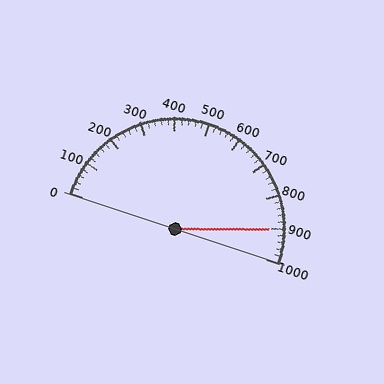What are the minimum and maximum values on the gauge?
The gauge ranges from 0 to 1000.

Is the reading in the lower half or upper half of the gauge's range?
The reading is in the upper half of the range (0 to 1000).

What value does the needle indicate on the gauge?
The needle indicates approximately 900.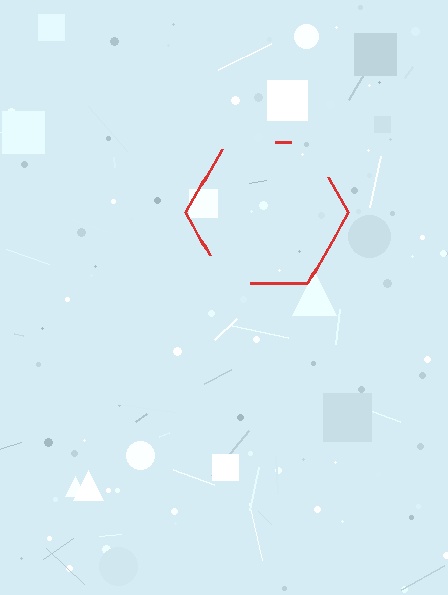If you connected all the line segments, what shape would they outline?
They would outline a hexagon.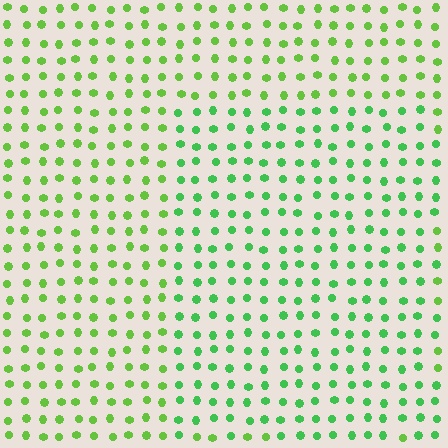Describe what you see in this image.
The image is filled with small lime elements in a uniform arrangement. A rectangle-shaped region is visible where the elements are tinted to a slightly different hue, forming a subtle color boundary.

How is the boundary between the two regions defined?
The boundary is defined purely by a slight shift in hue (about 26 degrees). Spacing, size, and orientation are identical on both sides.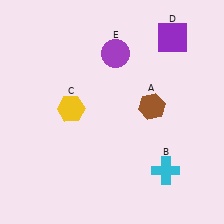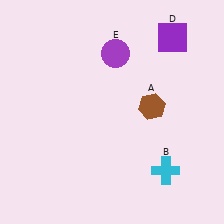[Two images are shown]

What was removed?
The yellow hexagon (C) was removed in Image 2.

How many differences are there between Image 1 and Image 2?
There is 1 difference between the two images.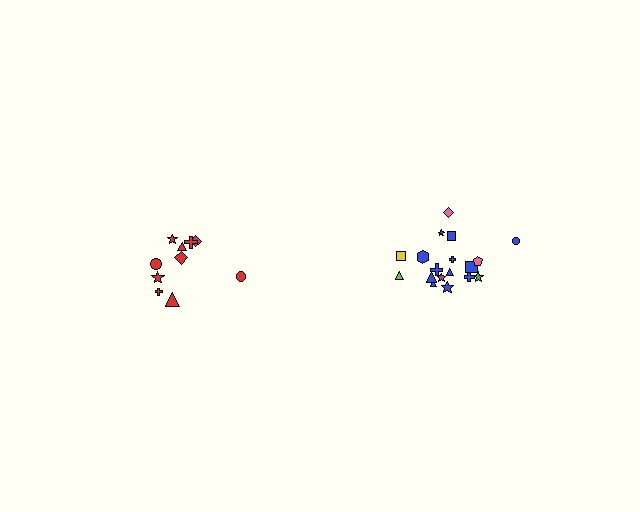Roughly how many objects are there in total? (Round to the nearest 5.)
Roughly 30 objects in total.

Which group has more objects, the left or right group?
The right group.